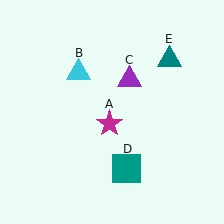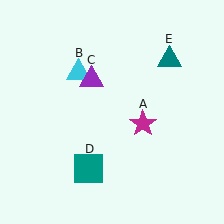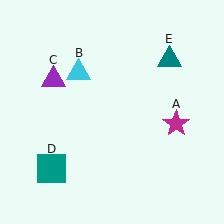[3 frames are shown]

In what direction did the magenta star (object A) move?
The magenta star (object A) moved right.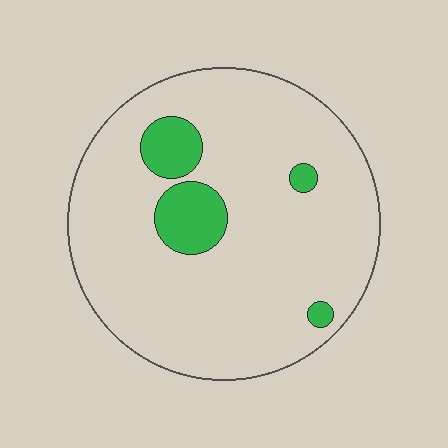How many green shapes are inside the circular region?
4.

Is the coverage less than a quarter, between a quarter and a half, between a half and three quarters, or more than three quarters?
Less than a quarter.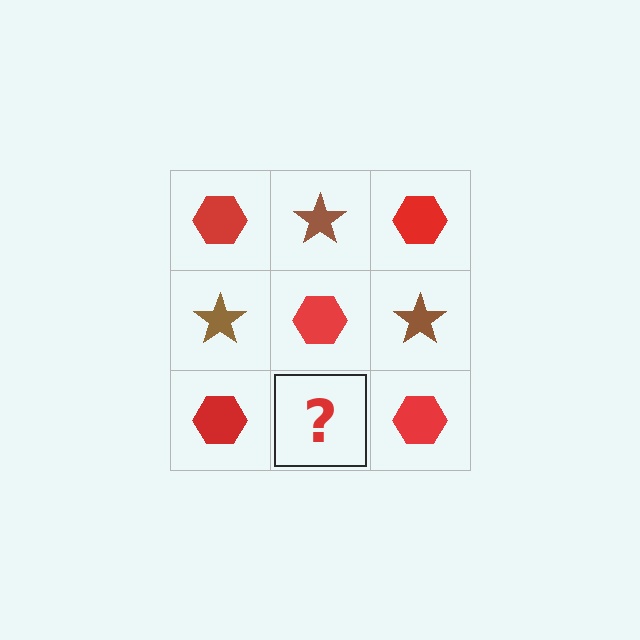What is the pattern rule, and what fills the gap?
The rule is that it alternates red hexagon and brown star in a checkerboard pattern. The gap should be filled with a brown star.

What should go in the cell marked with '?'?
The missing cell should contain a brown star.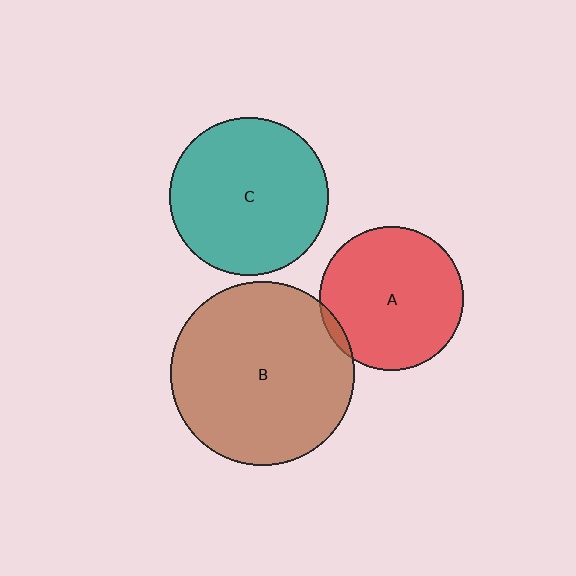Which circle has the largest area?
Circle B (brown).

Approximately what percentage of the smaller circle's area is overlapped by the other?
Approximately 5%.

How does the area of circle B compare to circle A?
Approximately 1.6 times.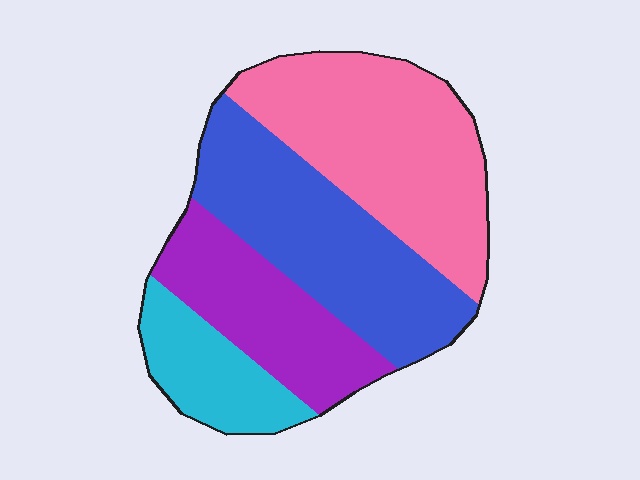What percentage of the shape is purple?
Purple takes up between a sixth and a third of the shape.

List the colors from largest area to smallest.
From largest to smallest: pink, blue, purple, cyan.